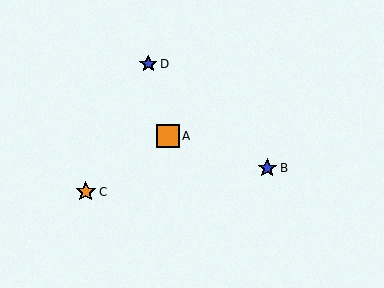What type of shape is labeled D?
Shape D is a blue star.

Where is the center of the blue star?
The center of the blue star is at (148, 64).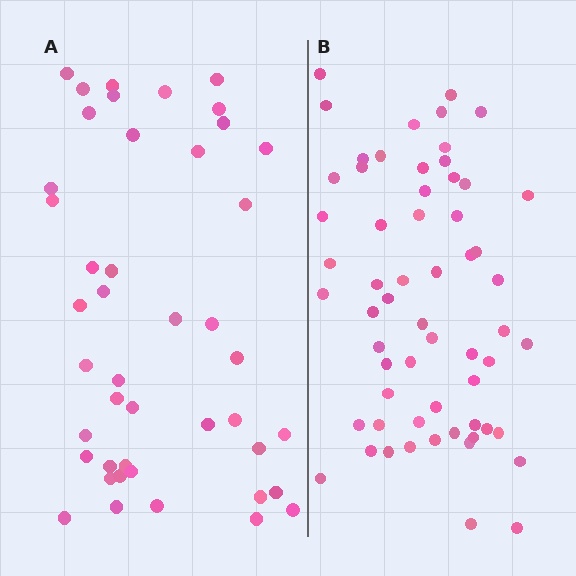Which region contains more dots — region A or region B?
Region B (the right region) has more dots.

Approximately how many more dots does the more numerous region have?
Region B has approximately 15 more dots than region A.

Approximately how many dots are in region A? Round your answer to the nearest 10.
About 40 dots. (The exact count is 44, which rounds to 40.)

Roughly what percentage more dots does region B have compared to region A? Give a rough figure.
About 35% more.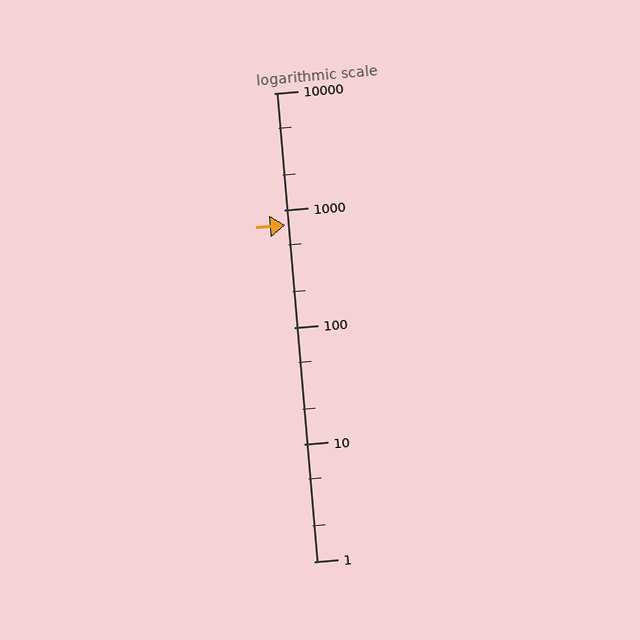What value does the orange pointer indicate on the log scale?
The pointer indicates approximately 750.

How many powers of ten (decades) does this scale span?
The scale spans 4 decades, from 1 to 10000.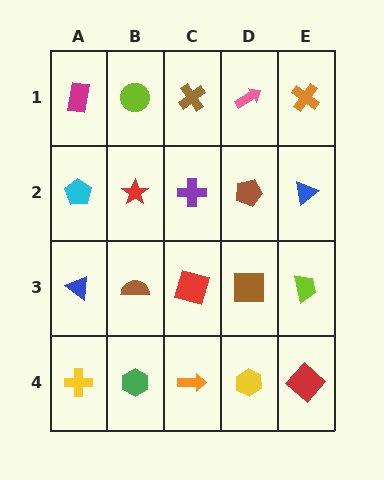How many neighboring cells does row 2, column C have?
4.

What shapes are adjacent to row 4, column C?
A red square (row 3, column C), a green hexagon (row 4, column B), a yellow hexagon (row 4, column D).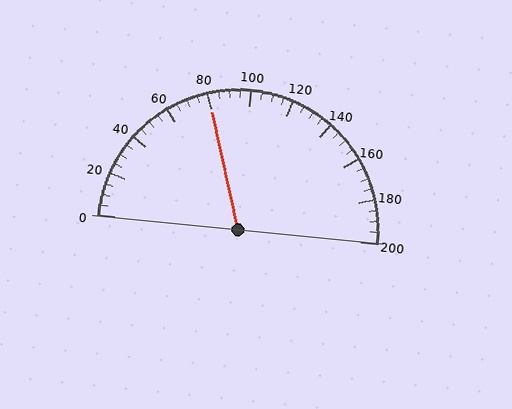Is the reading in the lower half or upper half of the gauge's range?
The reading is in the lower half of the range (0 to 200).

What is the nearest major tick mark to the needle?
The nearest major tick mark is 80.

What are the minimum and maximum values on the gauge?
The gauge ranges from 0 to 200.